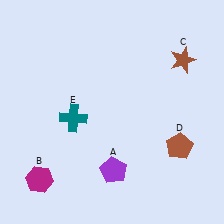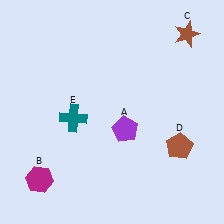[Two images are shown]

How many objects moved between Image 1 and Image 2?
2 objects moved between the two images.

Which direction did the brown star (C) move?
The brown star (C) moved up.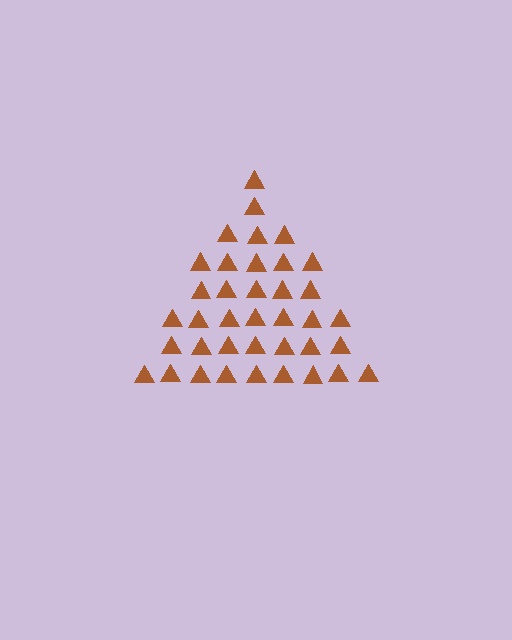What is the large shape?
The large shape is a triangle.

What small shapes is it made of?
It is made of small triangles.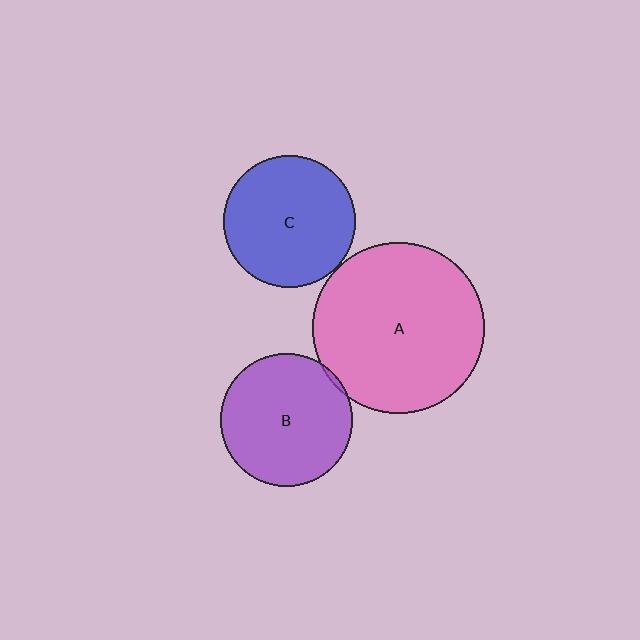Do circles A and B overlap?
Yes.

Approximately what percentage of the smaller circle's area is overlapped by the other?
Approximately 5%.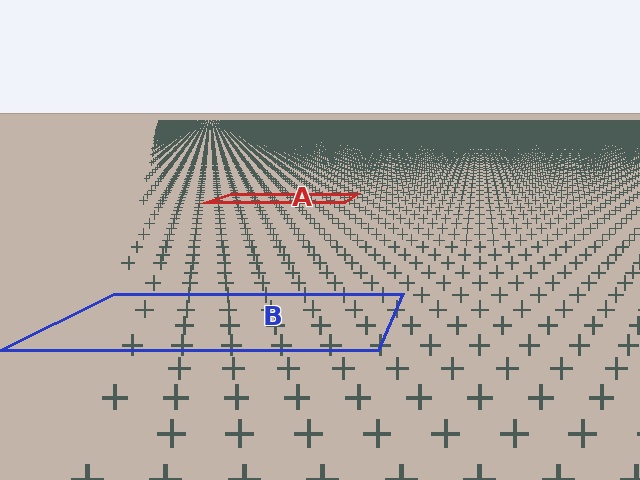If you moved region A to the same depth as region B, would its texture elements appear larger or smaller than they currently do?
They would appear larger. At a closer depth, the same texture elements are projected at a bigger on-screen size.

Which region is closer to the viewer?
Region B is closer. The texture elements there are larger and more spread out.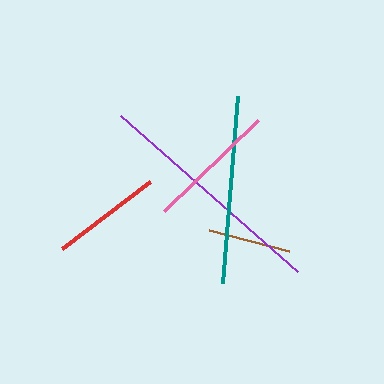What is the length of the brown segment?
The brown segment is approximately 83 pixels long.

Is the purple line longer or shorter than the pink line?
The purple line is longer than the pink line.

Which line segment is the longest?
The purple line is the longest at approximately 236 pixels.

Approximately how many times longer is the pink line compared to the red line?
The pink line is approximately 1.2 times the length of the red line.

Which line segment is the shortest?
The brown line is the shortest at approximately 83 pixels.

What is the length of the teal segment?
The teal segment is approximately 188 pixels long.